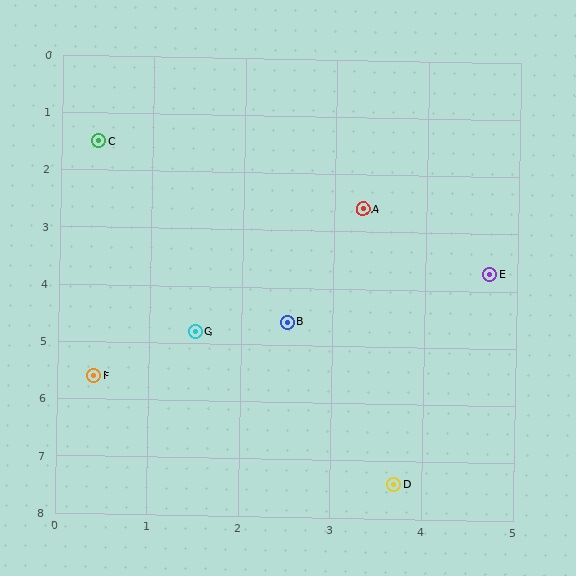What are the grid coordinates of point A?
Point A is at approximately (3.3, 2.6).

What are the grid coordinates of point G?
Point G is at approximately (1.5, 4.8).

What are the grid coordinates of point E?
Point E is at approximately (4.7, 3.7).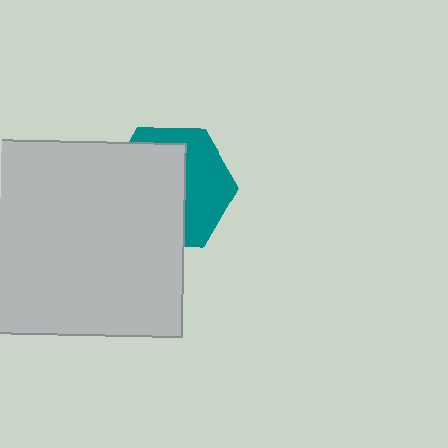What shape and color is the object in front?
The object in front is a light gray square.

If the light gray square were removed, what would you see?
You would see the complete teal hexagon.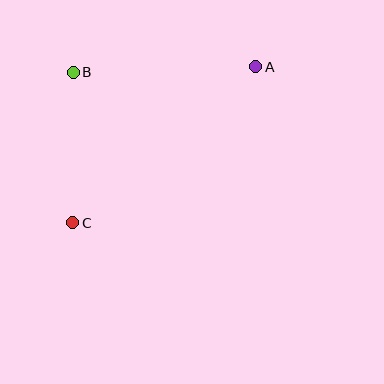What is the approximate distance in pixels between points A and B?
The distance between A and B is approximately 183 pixels.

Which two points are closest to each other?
Points B and C are closest to each other.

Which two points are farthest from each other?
Points A and C are farthest from each other.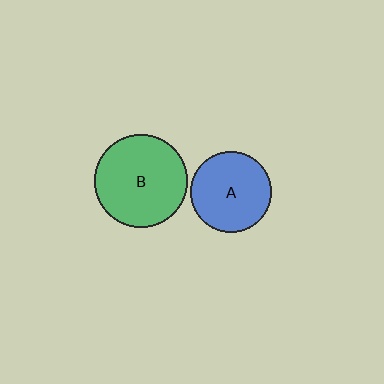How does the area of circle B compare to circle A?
Approximately 1.3 times.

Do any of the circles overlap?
No, none of the circles overlap.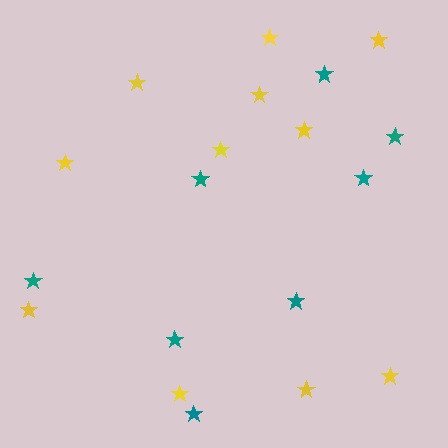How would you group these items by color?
There are 2 groups: one group of yellow stars (11) and one group of teal stars (8).